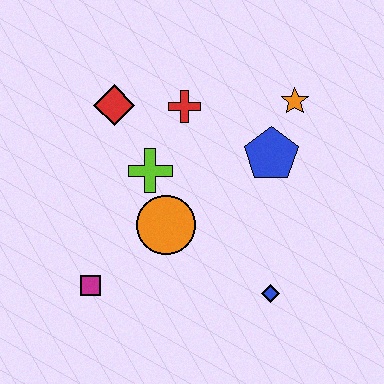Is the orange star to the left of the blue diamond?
No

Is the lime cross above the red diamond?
No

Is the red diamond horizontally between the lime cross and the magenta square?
Yes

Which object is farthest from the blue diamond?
The red diamond is farthest from the blue diamond.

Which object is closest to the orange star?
The blue pentagon is closest to the orange star.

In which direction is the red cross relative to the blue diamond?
The red cross is above the blue diamond.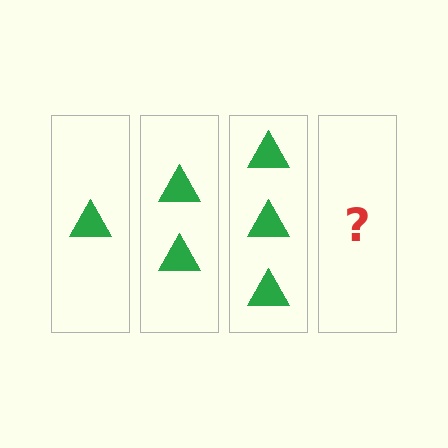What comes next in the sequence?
The next element should be 4 triangles.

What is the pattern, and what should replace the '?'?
The pattern is that each step adds one more triangle. The '?' should be 4 triangles.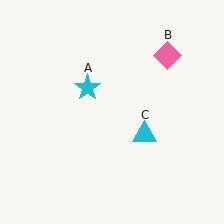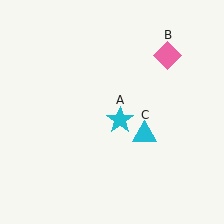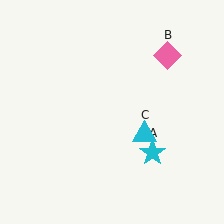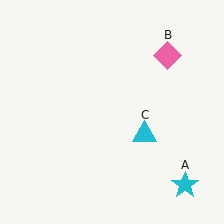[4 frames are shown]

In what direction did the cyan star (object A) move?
The cyan star (object A) moved down and to the right.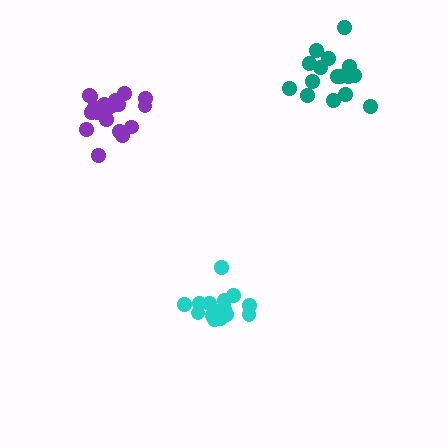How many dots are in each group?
Group 1: 15 dots, Group 2: 16 dots, Group 3: 18 dots (49 total).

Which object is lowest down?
The cyan cluster is bottommost.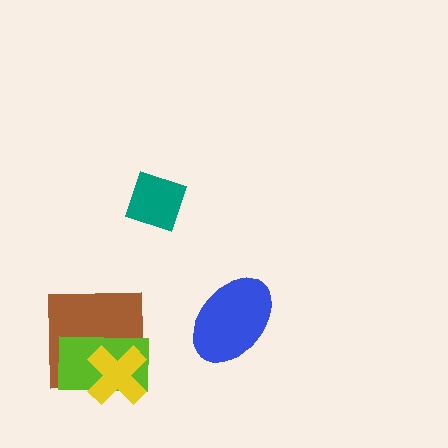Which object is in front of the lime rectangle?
The yellow cross is in front of the lime rectangle.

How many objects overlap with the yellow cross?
2 objects overlap with the yellow cross.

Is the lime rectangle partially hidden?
Yes, it is partially covered by another shape.